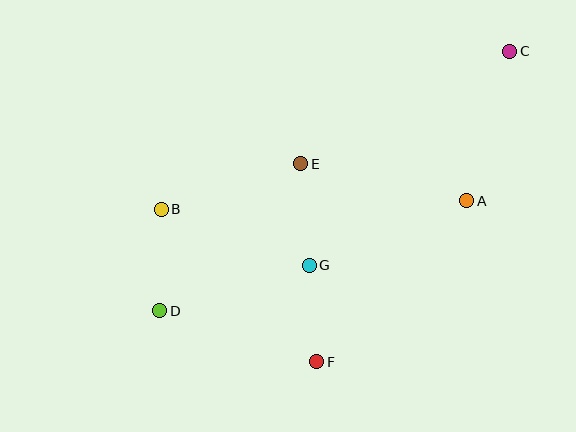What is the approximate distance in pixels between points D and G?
The distance between D and G is approximately 156 pixels.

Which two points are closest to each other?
Points F and G are closest to each other.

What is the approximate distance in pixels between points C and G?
The distance between C and G is approximately 294 pixels.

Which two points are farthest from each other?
Points C and D are farthest from each other.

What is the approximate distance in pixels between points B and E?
The distance between B and E is approximately 147 pixels.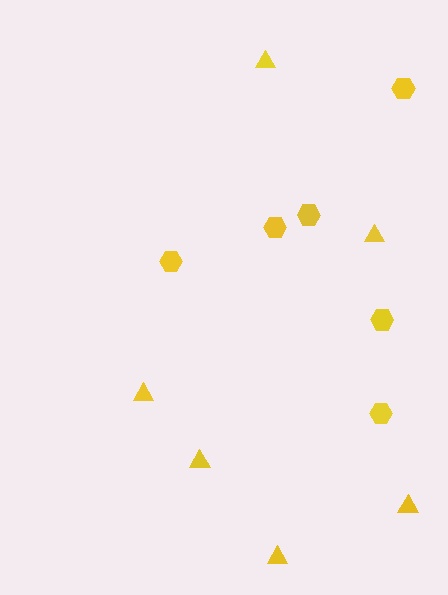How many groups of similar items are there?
There are 2 groups: one group of hexagons (6) and one group of triangles (6).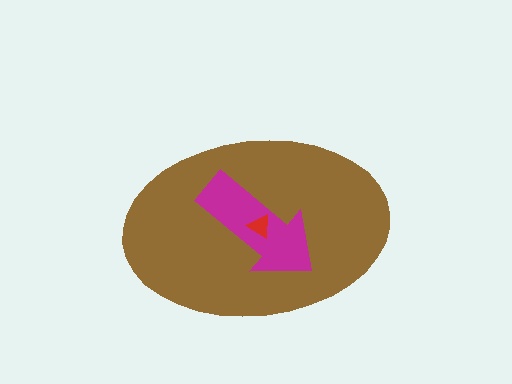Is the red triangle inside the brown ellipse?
Yes.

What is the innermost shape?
The red triangle.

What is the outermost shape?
The brown ellipse.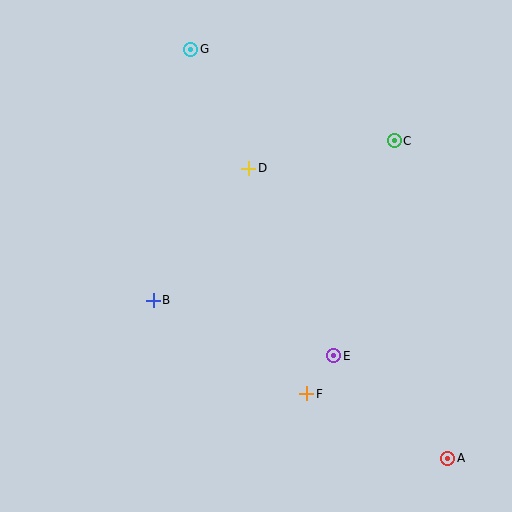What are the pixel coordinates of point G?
Point G is at (191, 49).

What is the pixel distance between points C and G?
The distance between C and G is 223 pixels.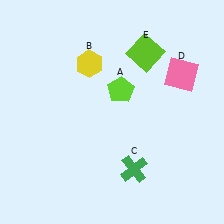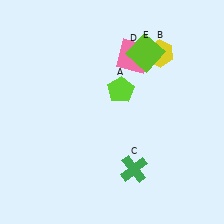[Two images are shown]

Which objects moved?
The objects that moved are: the yellow hexagon (B), the pink square (D).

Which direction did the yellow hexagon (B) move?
The yellow hexagon (B) moved right.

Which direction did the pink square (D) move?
The pink square (D) moved left.